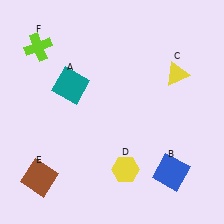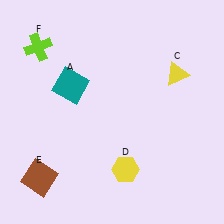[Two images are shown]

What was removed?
The blue square (B) was removed in Image 2.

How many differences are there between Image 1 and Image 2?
There is 1 difference between the two images.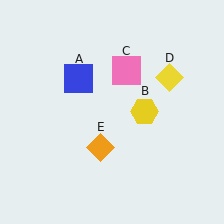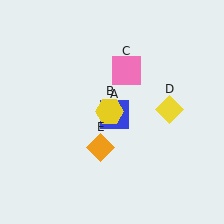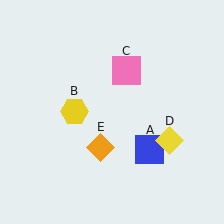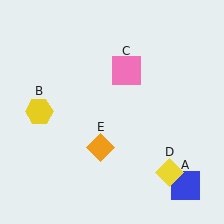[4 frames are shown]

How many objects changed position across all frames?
3 objects changed position: blue square (object A), yellow hexagon (object B), yellow diamond (object D).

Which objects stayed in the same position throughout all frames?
Pink square (object C) and orange diamond (object E) remained stationary.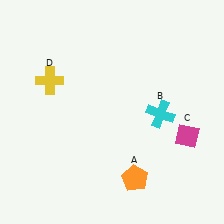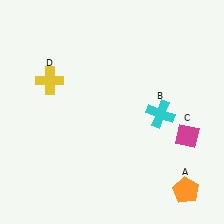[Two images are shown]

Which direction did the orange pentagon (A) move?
The orange pentagon (A) moved right.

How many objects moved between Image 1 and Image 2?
1 object moved between the two images.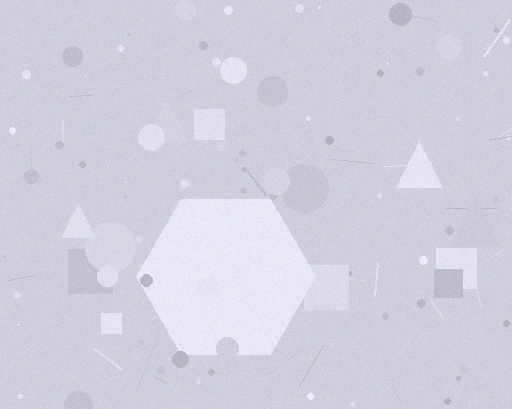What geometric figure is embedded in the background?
A hexagon is embedded in the background.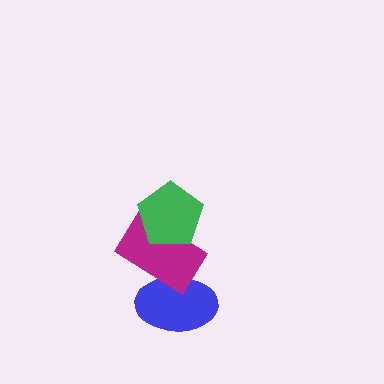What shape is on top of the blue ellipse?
The magenta rectangle is on top of the blue ellipse.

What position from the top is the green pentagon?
The green pentagon is 1st from the top.